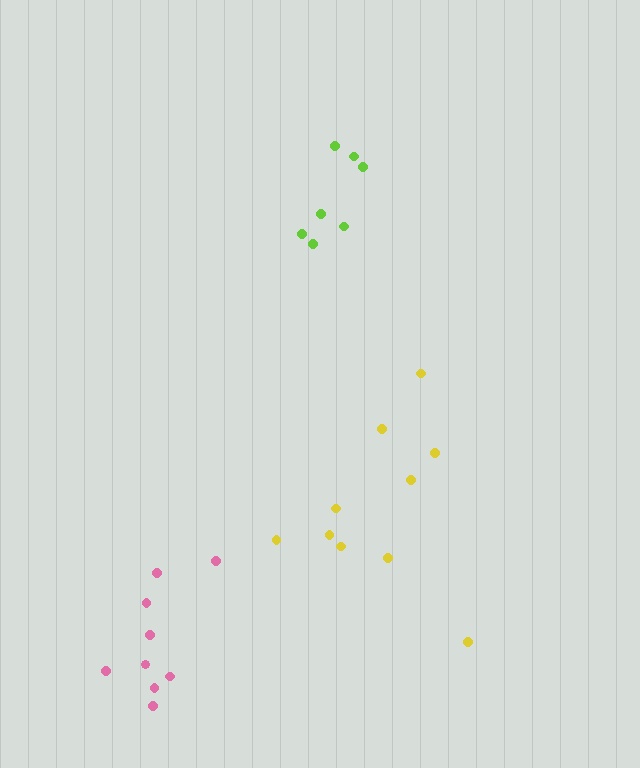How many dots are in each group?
Group 1: 7 dots, Group 2: 9 dots, Group 3: 10 dots (26 total).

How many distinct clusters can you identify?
There are 3 distinct clusters.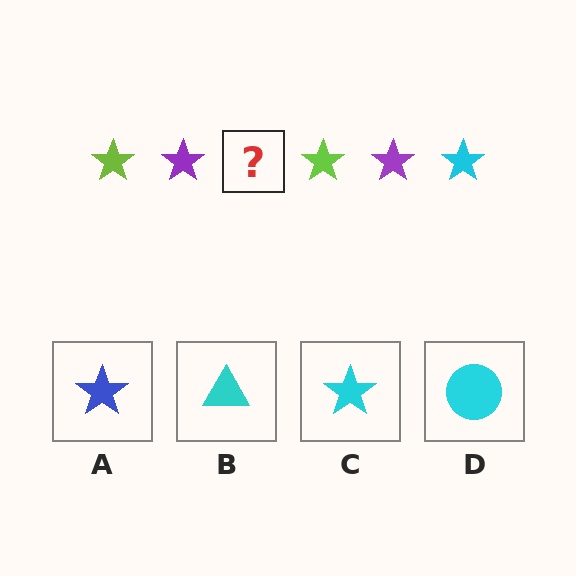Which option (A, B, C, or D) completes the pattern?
C.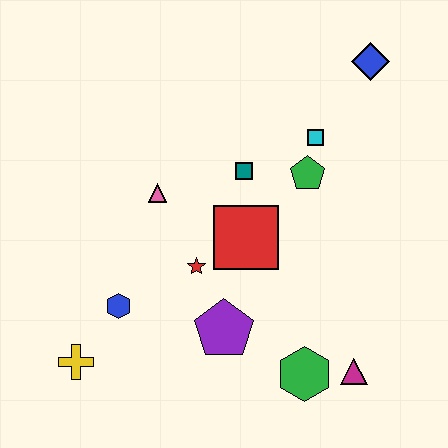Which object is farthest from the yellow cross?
The blue diamond is farthest from the yellow cross.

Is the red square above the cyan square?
No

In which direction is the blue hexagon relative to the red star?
The blue hexagon is to the left of the red star.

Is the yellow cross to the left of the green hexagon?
Yes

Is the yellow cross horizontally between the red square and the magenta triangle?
No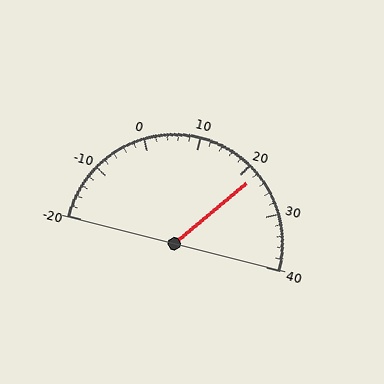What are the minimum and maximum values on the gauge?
The gauge ranges from -20 to 40.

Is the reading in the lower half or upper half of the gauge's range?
The reading is in the upper half of the range (-20 to 40).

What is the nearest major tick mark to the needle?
The nearest major tick mark is 20.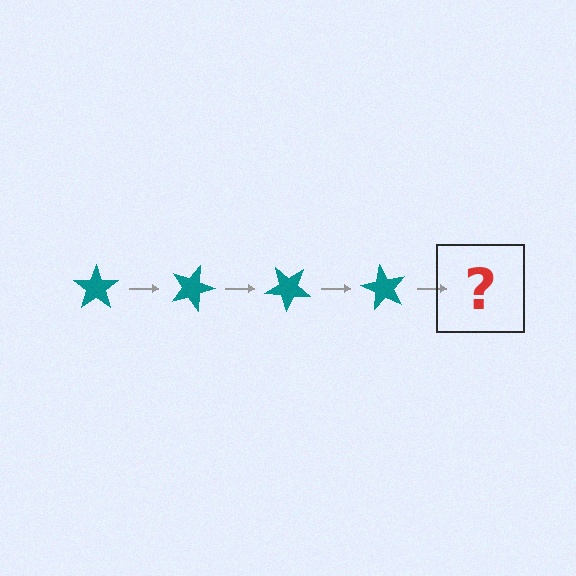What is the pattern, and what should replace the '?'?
The pattern is that the star rotates 20 degrees each step. The '?' should be a teal star rotated 80 degrees.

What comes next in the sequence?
The next element should be a teal star rotated 80 degrees.